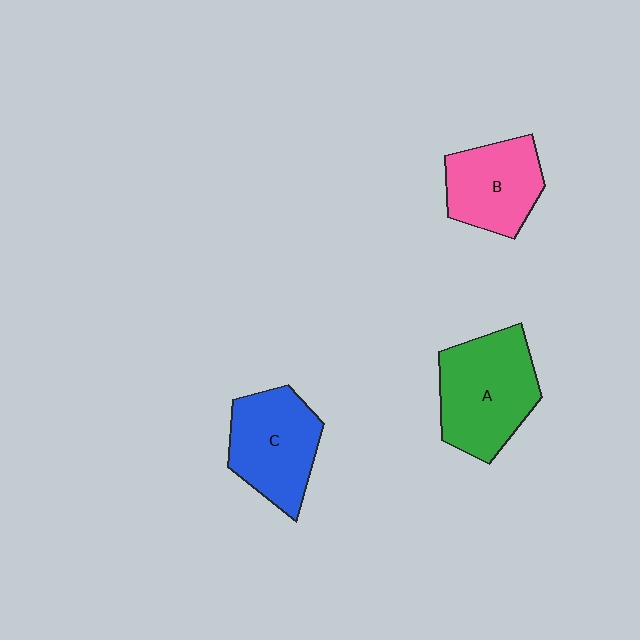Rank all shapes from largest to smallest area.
From largest to smallest: A (green), C (blue), B (pink).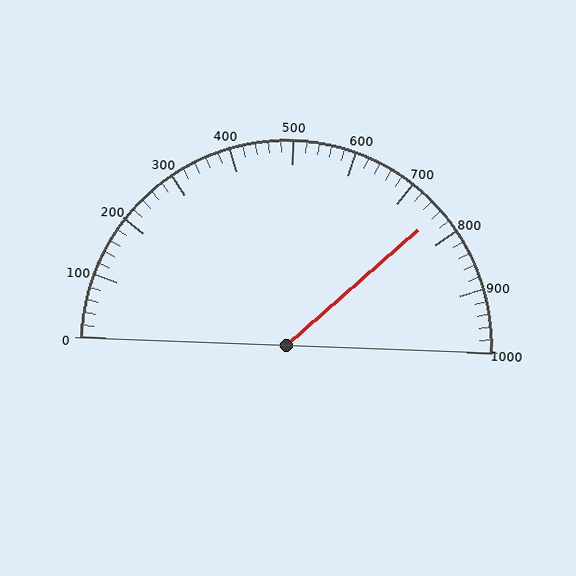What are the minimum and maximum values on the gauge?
The gauge ranges from 0 to 1000.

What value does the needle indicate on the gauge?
The needle indicates approximately 760.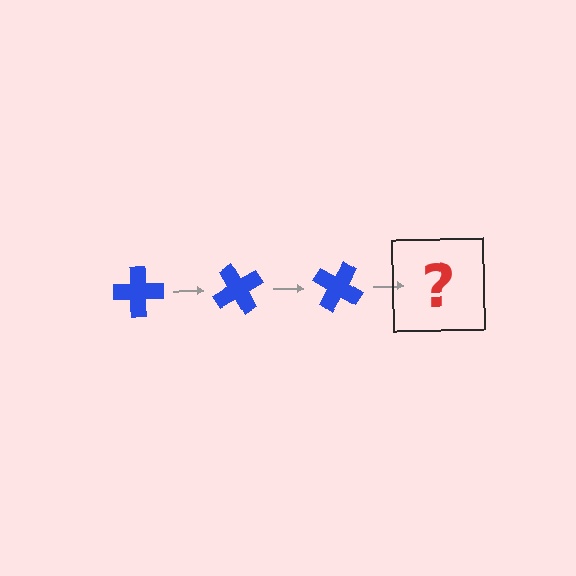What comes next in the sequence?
The next element should be a blue cross rotated 180 degrees.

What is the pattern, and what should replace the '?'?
The pattern is that the cross rotates 60 degrees each step. The '?' should be a blue cross rotated 180 degrees.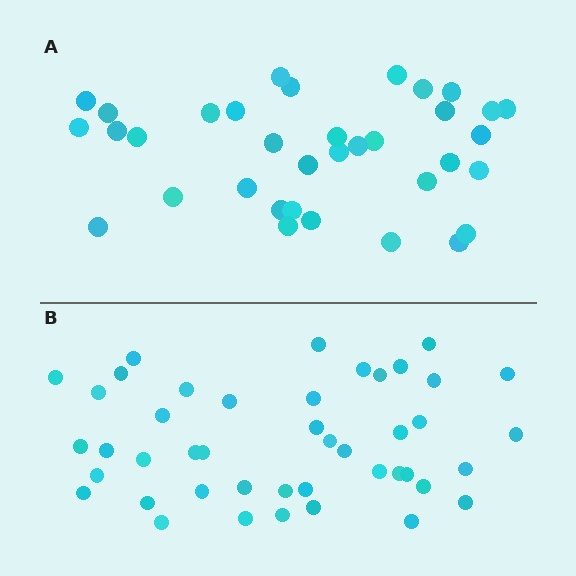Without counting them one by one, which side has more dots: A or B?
Region B (the bottom region) has more dots.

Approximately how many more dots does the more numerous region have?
Region B has roughly 8 or so more dots than region A.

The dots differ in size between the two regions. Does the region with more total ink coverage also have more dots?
No. Region A has more total ink coverage because its dots are larger, but region B actually contains more individual dots. Total area can be misleading — the number of items is what matters here.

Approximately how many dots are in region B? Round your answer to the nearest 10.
About 40 dots. (The exact count is 44, which rounds to 40.)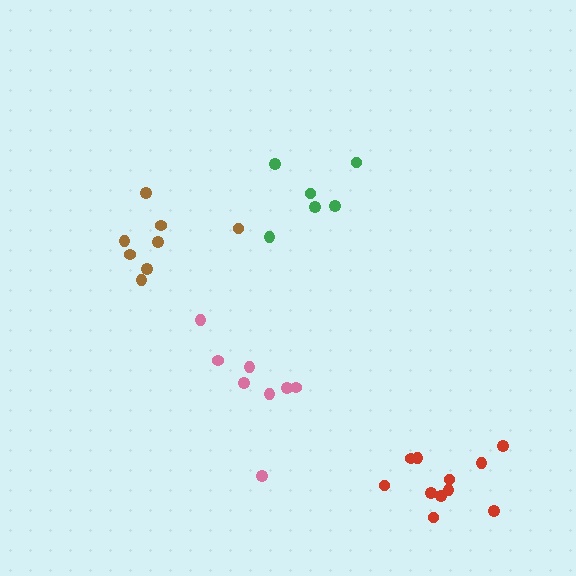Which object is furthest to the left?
The brown cluster is leftmost.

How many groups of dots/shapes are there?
There are 4 groups.